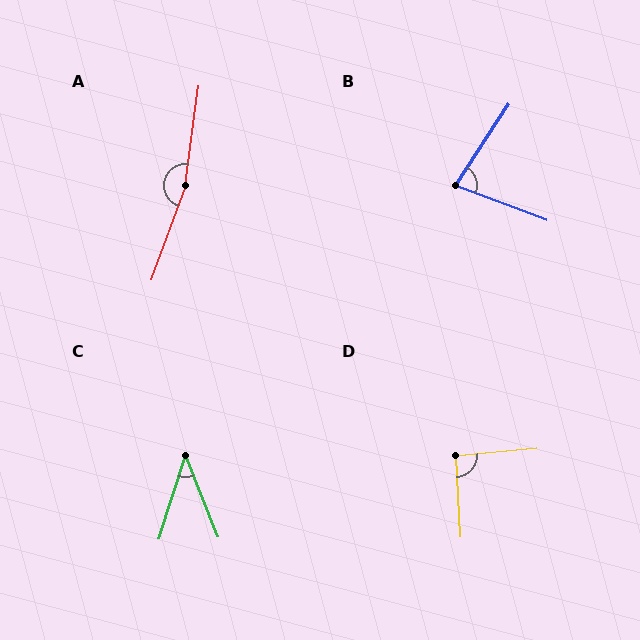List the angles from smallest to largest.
C (39°), B (77°), D (92°), A (168°).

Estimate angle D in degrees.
Approximately 92 degrees.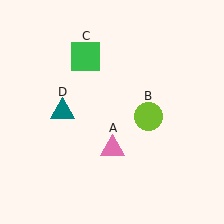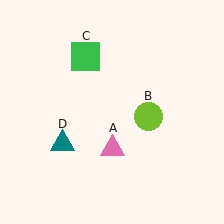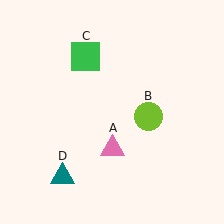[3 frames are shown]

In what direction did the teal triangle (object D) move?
The teal triangle (object D) moved down.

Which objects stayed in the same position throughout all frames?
Pink triangle (object A) and lime circle (object B) and green square (object C) remained stationary.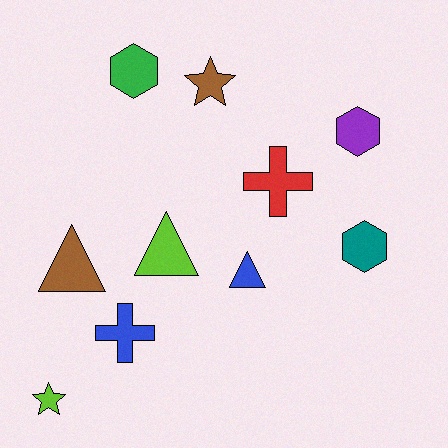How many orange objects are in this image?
There are no orange objects.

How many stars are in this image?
There are 2 stars.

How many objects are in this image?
There are 10 objects.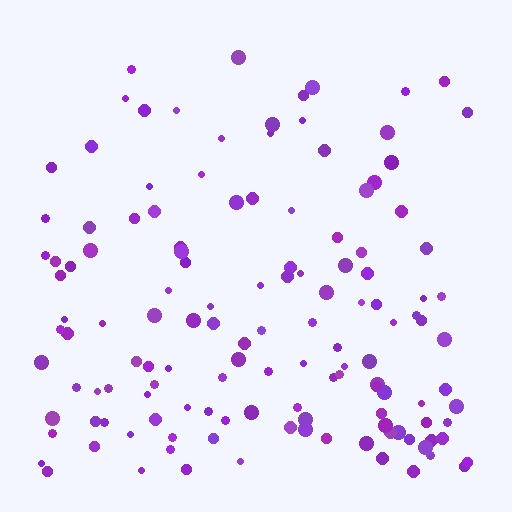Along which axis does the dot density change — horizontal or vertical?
Vertical.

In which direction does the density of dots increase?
From top to bottom, with the bottom side densest.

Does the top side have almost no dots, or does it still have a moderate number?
Still a moderate number, just noticeably fewer than the bottom.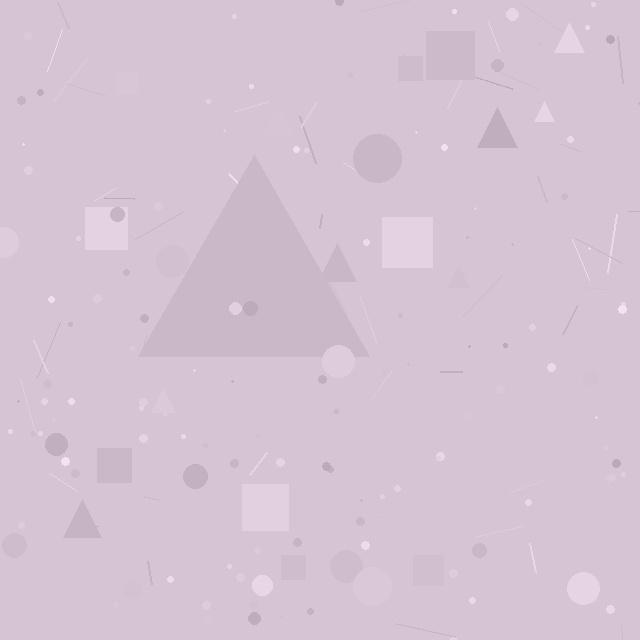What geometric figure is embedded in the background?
A triangle is embedded in the background.